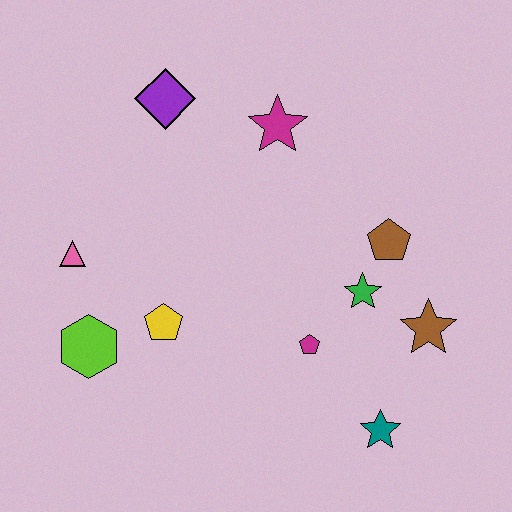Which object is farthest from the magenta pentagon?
The purple diamond is farthest from the magenta pentagon.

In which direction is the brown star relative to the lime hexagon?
The brown star is to the right of the lime hexagon.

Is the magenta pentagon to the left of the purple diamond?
No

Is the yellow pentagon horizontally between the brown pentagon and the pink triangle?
Yes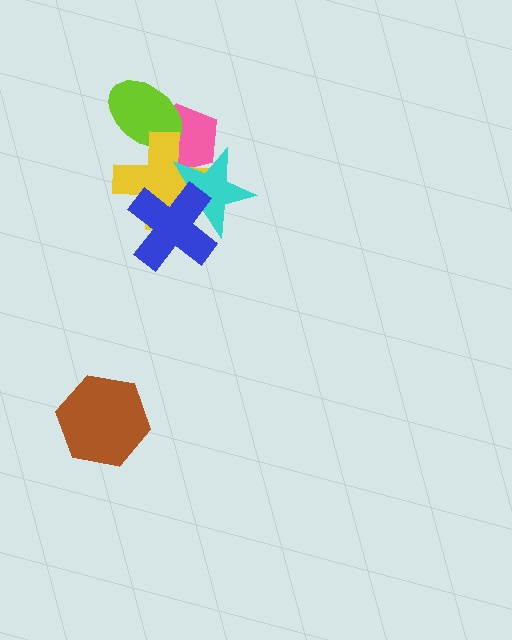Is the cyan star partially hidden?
Yes, it is partially covered by another shape.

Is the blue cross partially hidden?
No, no other shape covers it.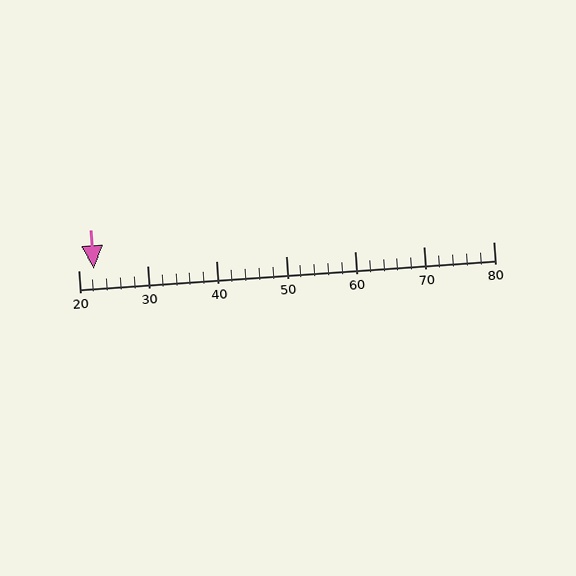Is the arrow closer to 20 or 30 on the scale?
The arrow is closer to 20.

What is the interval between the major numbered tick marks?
The major tick marks are spaced 10 units apart.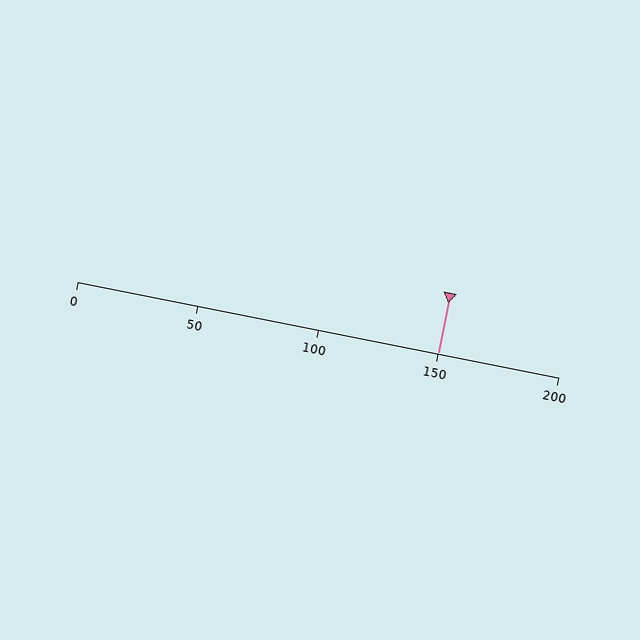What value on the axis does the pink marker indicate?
The marker indicates approximately 150.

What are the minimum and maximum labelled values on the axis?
The axis runs from 0 to 200.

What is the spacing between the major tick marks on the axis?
The major ticks are spaced 50 apart.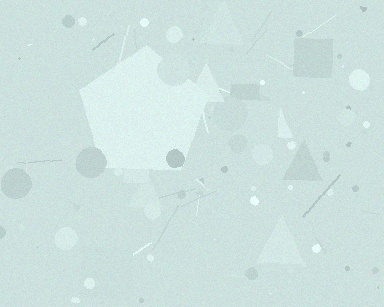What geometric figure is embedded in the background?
A pentagon is embedded in the background.